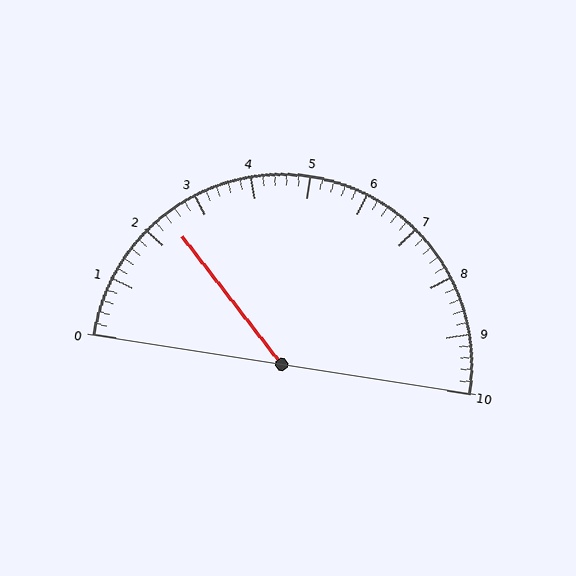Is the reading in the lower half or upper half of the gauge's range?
The reading is in the lower half of the range (0 to 10).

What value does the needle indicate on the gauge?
The needle indicates approximately 2.4.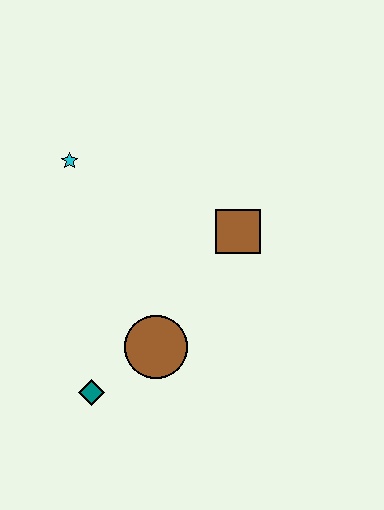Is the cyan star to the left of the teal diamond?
Yes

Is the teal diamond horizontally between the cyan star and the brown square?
Yes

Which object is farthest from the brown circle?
The cyan star is farthest from the brown circle.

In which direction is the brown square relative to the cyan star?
The brown square is to the right of the cyan star.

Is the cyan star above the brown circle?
Yes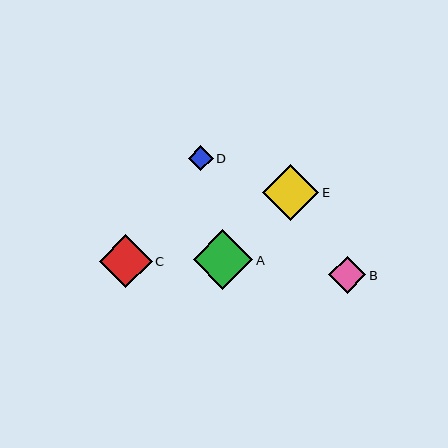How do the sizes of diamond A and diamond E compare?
Diamond A and diamond E are approximately the same size.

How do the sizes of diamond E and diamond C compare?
Diamond E and diamond C are approximately the same size.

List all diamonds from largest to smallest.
From largest to smallest: A, E, C, B, D.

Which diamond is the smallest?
Diamond D is the smallest with a size of approximately 25 pixels.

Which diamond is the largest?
Diamond A is the largest with a size of approximately 60 pixels.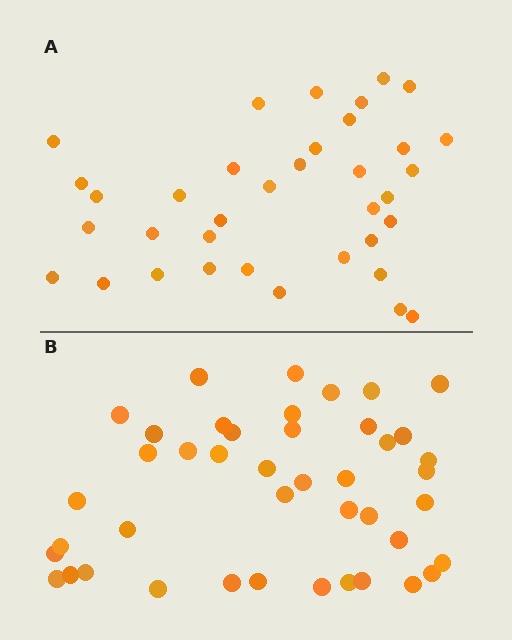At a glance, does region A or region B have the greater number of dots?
Region B (the bottom region) has more dots.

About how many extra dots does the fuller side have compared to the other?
Region B has roughly 8 or so more dots than region A.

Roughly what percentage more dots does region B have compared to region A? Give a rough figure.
About 20% more.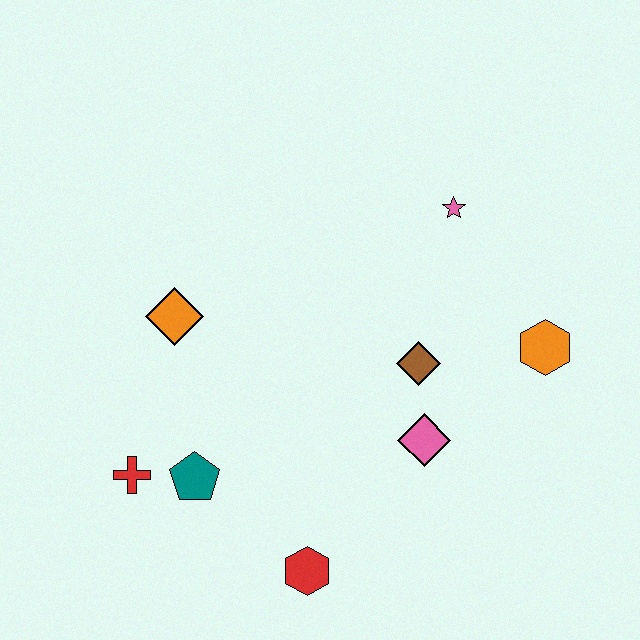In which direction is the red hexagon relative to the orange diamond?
The red hexagon is below the orange diamond.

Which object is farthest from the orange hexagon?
The red cross is farthest from the orange hexagon.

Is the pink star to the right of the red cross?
Yes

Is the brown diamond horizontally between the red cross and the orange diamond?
No